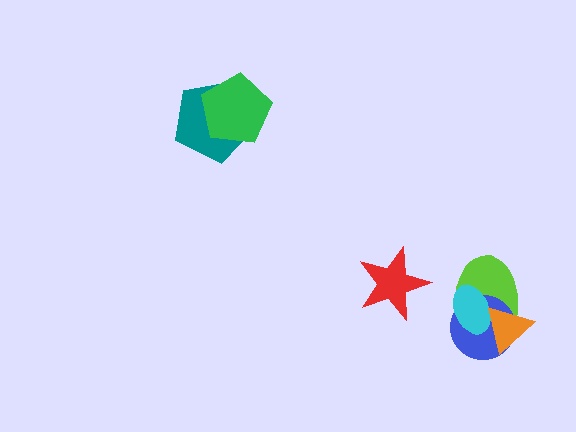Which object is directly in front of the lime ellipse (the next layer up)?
The blue circle is directly in front of the lime ellipse.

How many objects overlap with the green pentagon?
1 object overlaps with the green pentagon.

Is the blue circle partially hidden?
Yes, it is partially covered by another shape.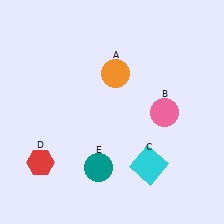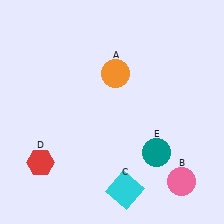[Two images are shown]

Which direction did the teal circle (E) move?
The teal circle (E) moved right.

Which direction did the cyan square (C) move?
The cyan square (C) moved down.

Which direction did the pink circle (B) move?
The pink circle (B) moved down.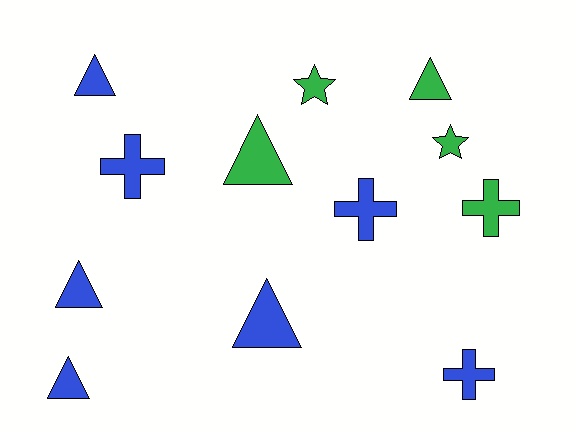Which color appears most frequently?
Blue, with 7 objects.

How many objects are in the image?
There are 12 objects.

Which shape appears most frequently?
Triangle, with 6 objects.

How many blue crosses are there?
There are 3 blue crosses.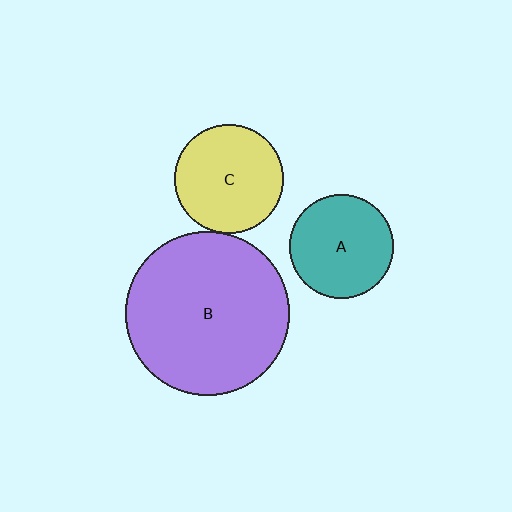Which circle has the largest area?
Circle B (purple).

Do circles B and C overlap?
Yes.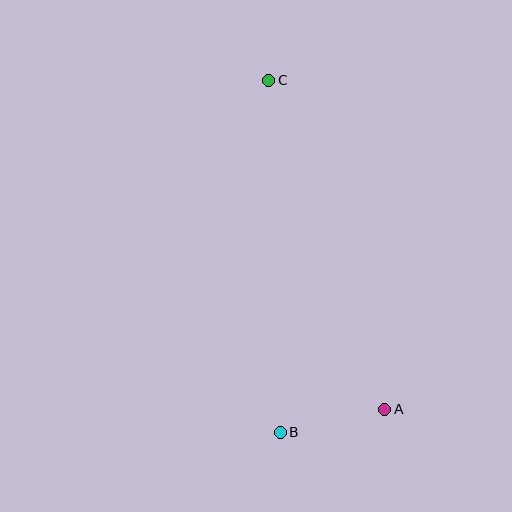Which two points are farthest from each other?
Points B and C are farthest from each other.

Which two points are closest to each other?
Points A and B are closest to each other.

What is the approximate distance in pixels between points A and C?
The distance between A and C is approximately 349 pixels.